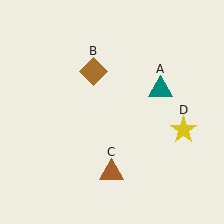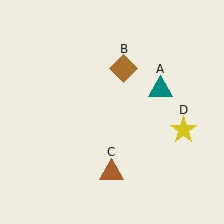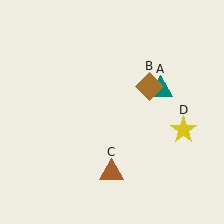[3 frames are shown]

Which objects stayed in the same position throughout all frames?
Teal triangle (object A) and brown triangle (object C) and yellow star (object D) remained stationary.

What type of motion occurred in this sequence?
The brown diamond (object B) rotated clockwise around the center of the scene.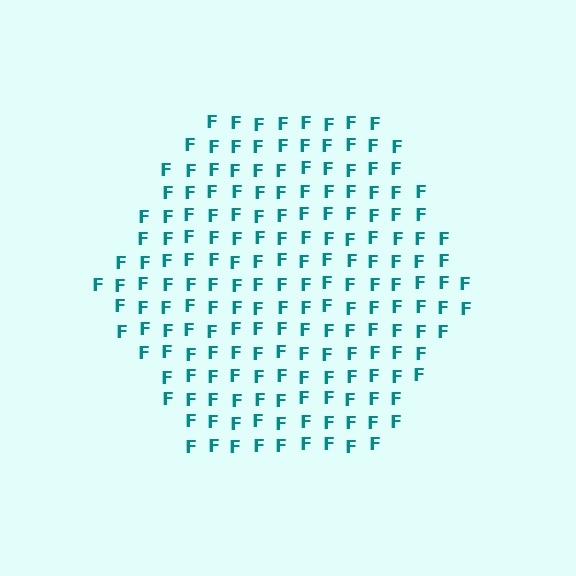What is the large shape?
The large shape is a hexagon.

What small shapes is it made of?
It is made of small letter F's.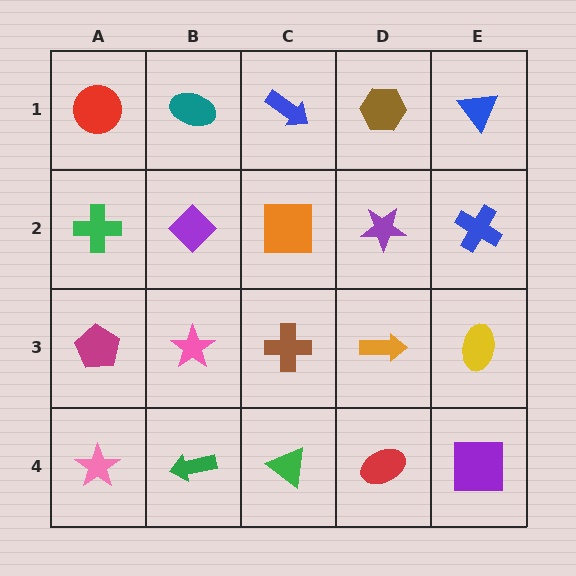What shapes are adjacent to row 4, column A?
A magenta pentagon (row 3, column A), a green arrow (row 4, column B).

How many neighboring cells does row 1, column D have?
3.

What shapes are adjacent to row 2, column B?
A teal ellipse (row 1, column B), a pink star (row 3, column B), a green cross (row 2, column A), an orange square (row 2, column C).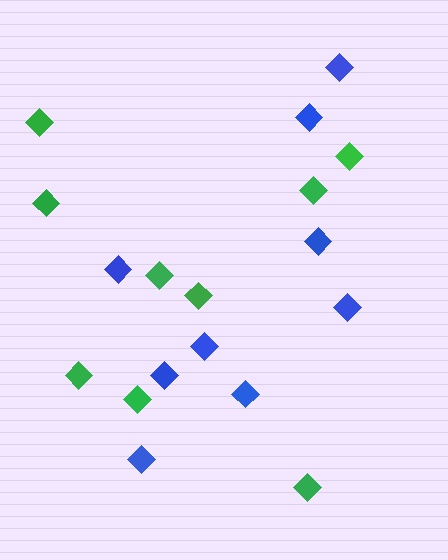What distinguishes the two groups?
There are 2 groups: one group of green diamonds (9) and one group of blue diamonds (9).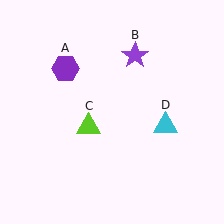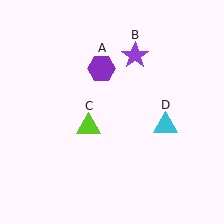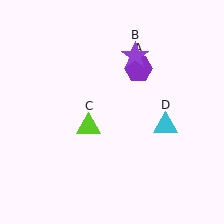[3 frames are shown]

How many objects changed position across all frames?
1 object changed position: purple hexagon (object A).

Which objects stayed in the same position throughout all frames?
Purple star (object B) and lime triangle (object C) and cyan triangle (object D) remained stationary.